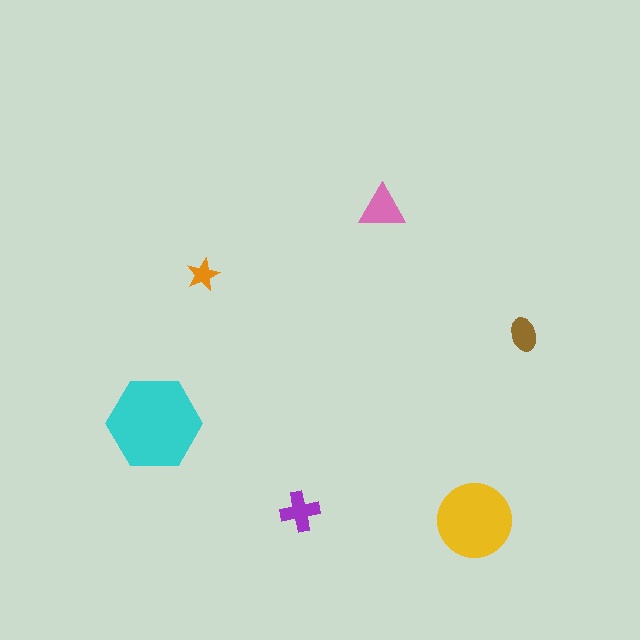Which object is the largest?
The cyan hexagon.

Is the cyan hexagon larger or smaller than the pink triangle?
Larger.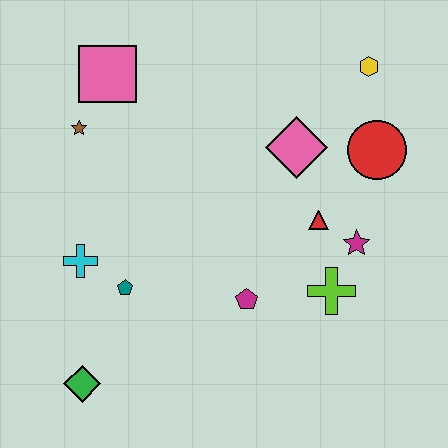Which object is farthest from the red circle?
The green diamond is farthest from the red circle.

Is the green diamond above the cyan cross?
No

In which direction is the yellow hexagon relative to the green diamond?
The yellow hexagon is above the green diamond.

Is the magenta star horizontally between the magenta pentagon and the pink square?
No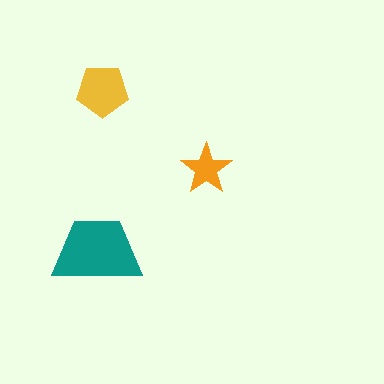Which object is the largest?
The teal trapezoid.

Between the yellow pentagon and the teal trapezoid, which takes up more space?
The teal trapezoid.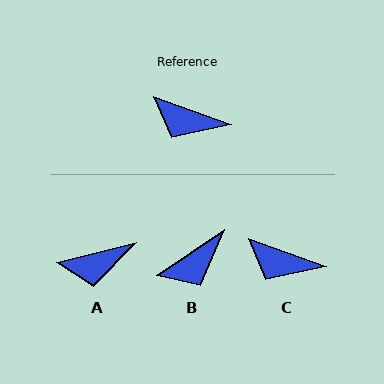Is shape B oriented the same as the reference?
No, it is off by about 54 degrees.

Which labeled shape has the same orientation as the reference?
C.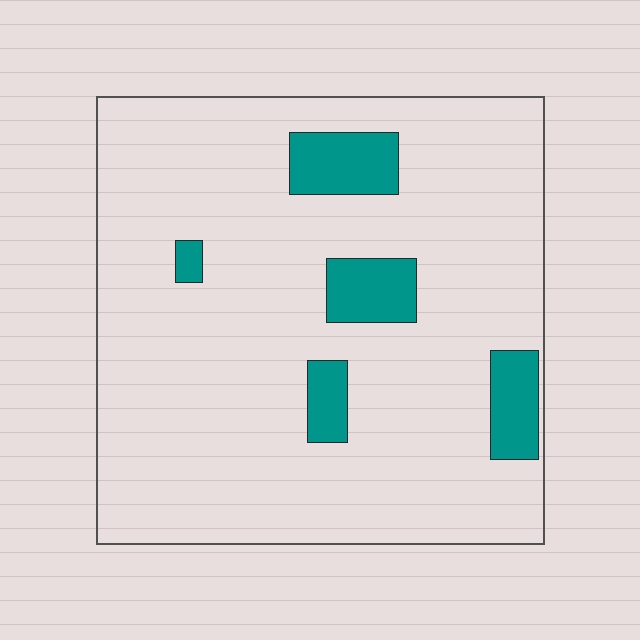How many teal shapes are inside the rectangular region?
5.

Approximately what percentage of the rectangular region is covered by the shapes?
Approximately 10%.